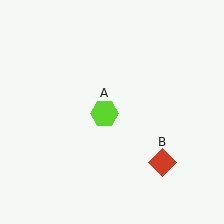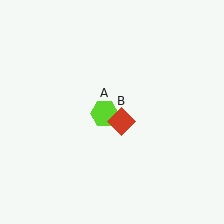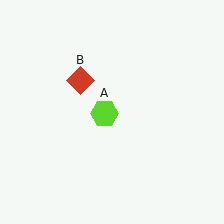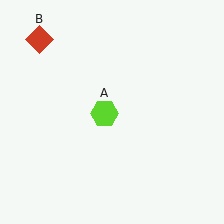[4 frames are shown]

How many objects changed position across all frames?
1 object changed position: red diamond (object B).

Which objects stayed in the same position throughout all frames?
Lime hexagon (object A) remained stationary.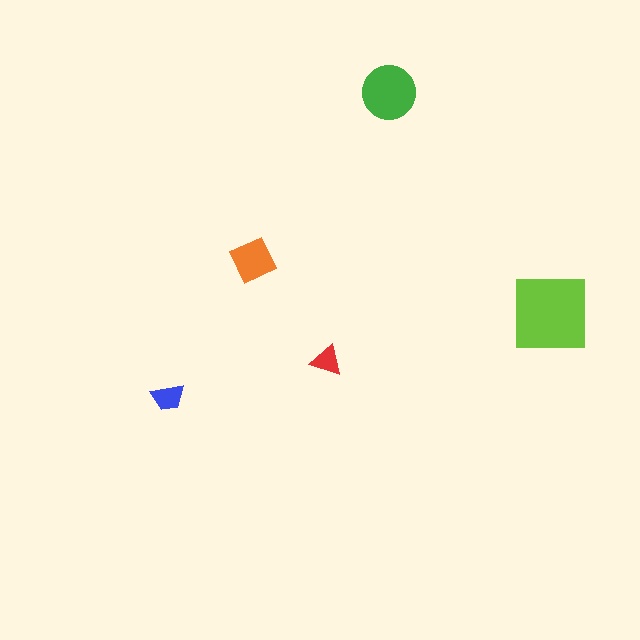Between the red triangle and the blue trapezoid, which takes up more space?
The blue trapezoid.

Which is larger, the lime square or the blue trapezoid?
The lime square.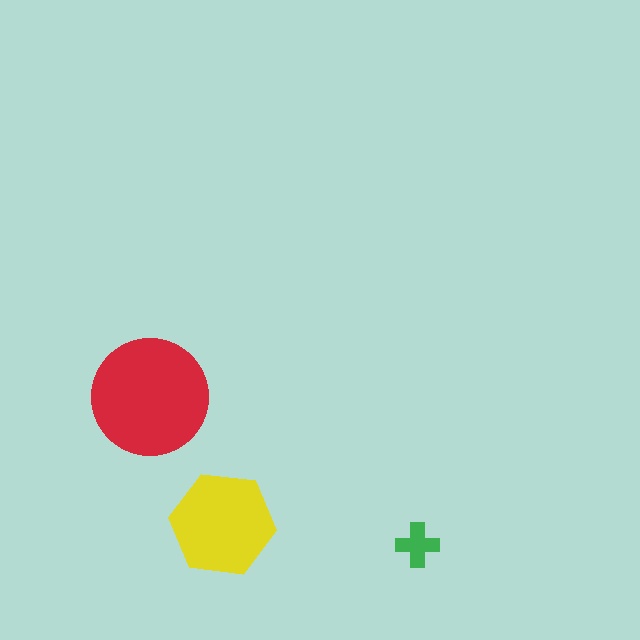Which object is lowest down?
The green cross is bottommost.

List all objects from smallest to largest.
The green cross, the yellow hexagon, the red circle.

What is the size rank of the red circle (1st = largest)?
1st.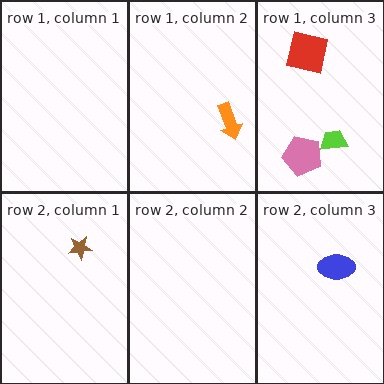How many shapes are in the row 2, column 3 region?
1.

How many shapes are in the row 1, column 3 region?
3.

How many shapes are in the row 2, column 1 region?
1.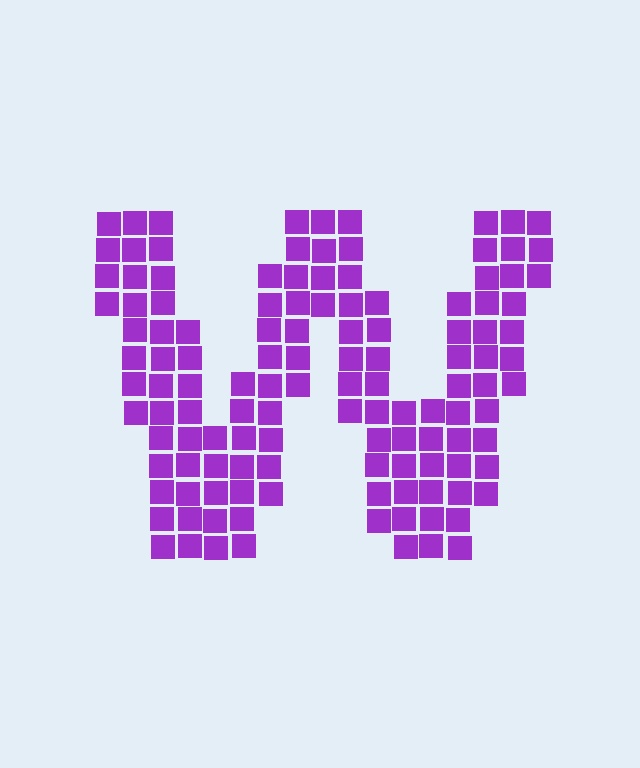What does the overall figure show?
The overall figure shows the letter W.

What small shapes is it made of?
It is made of small squares.